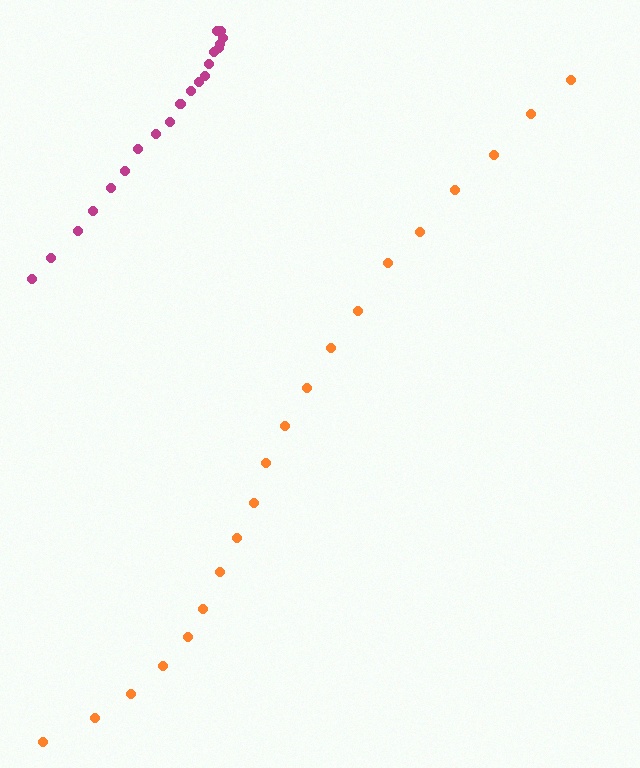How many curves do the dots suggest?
There are 2 distinct paths.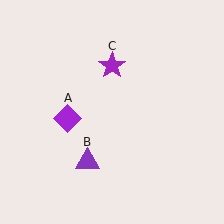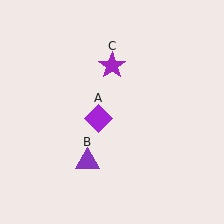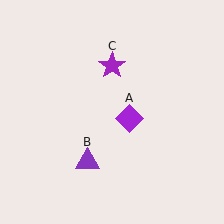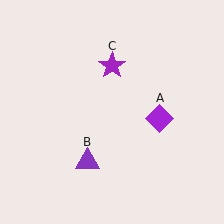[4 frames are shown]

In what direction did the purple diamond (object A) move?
The purple diamond (object A) moved right.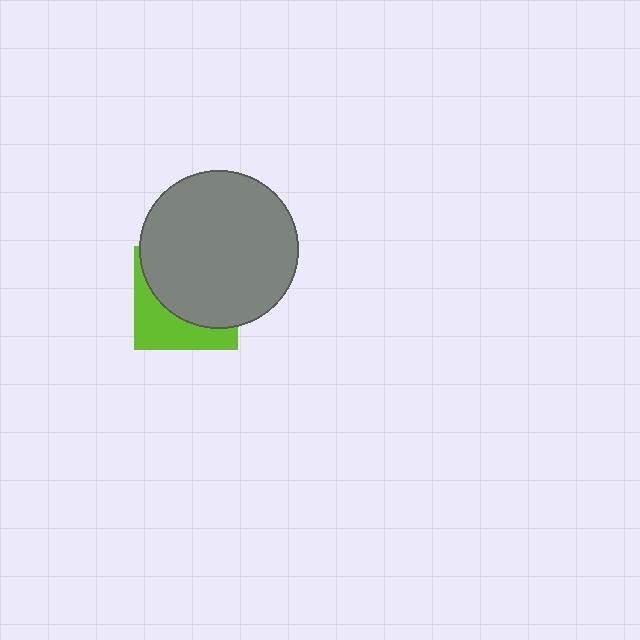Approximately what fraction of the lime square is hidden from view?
Roughly 63% of the lime square is hidden behind the gray circle.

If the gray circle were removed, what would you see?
You would see the complete lime square.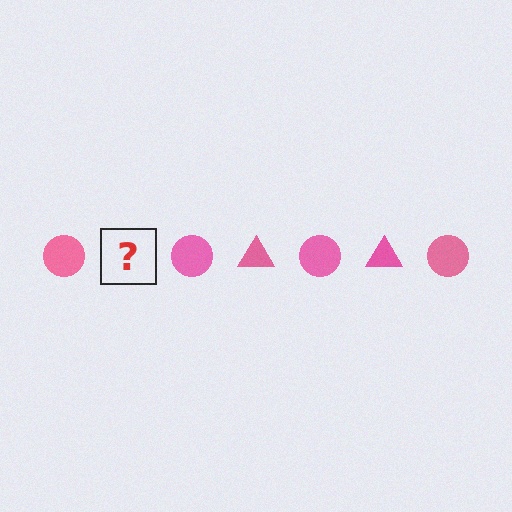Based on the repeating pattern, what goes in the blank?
The blank should be a pink triangle.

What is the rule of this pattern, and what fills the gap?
The rule is that the pattern cycles through circle, triangle shapes in pink. The gap should be filled with a pink triangle.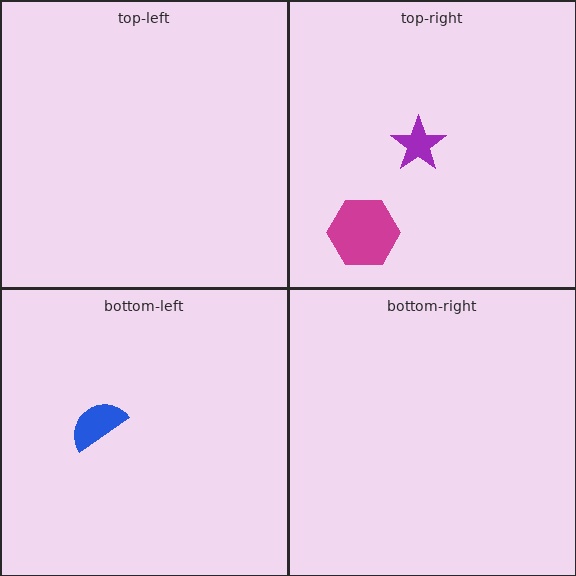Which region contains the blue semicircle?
The bottom-left region.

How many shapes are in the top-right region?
2.